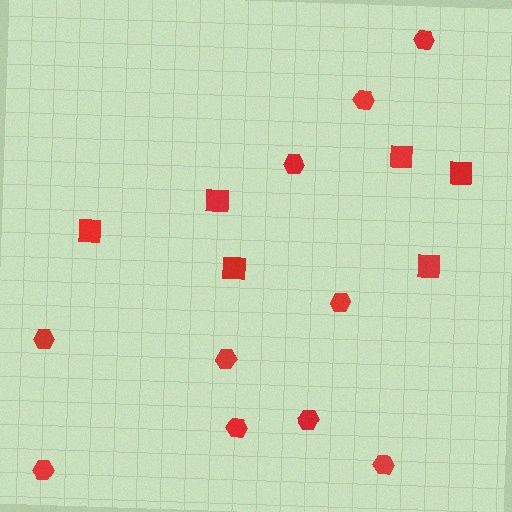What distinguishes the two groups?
There are 2 groups: one group of hexagons (10) and one group of squares (6).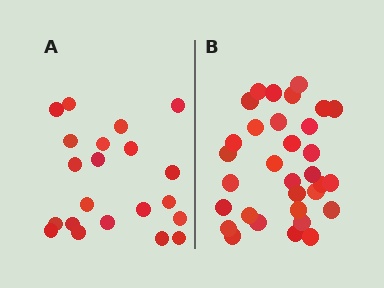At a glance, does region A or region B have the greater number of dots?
Region B (the right region) has more dots.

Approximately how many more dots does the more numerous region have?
Region B has roughly 12 or so more dots than region A.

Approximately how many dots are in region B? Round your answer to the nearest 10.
About 30 dots. (The exact count is 32, which rounds to 30.)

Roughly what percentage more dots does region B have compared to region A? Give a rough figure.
About 50% more.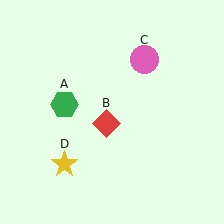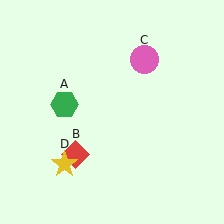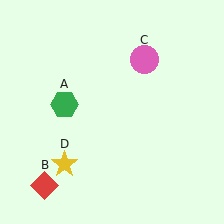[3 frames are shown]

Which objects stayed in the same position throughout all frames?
Green hexagon (object A) and pink circle (object C) and yellow star (object D) remained stationary.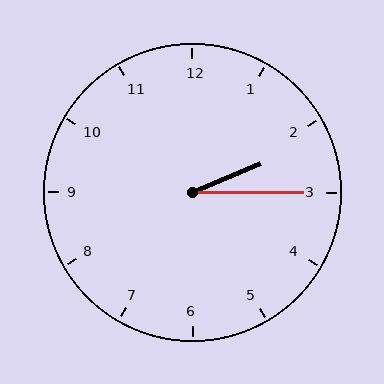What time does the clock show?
2:15.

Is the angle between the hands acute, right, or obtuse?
It is acute.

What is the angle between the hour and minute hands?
Approximately 22 degrees.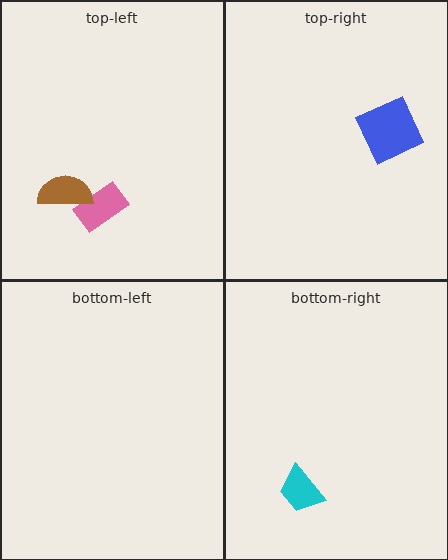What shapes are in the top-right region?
The blue diamond.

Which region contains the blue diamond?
The top-right region.